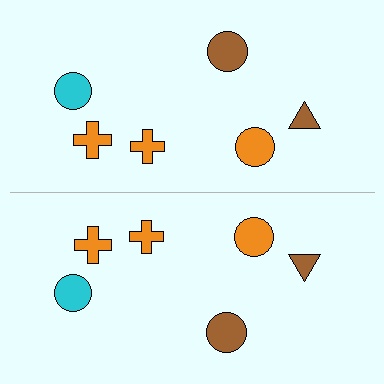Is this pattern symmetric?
Yes, this pattern has bilateral (reflection) symmetry.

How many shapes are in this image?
There are 12 shapes in this image.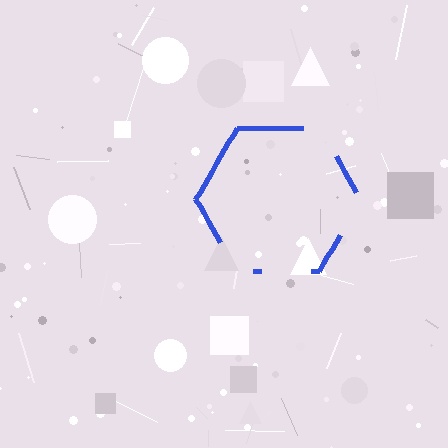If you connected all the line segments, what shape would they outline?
They would outline a hexagon.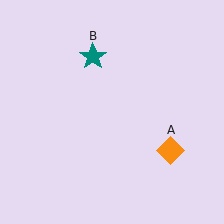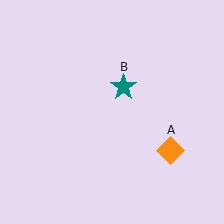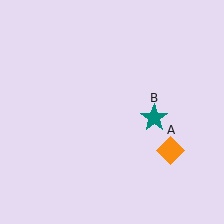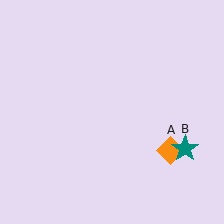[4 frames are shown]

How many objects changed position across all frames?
1 object changed position: teal star (object B).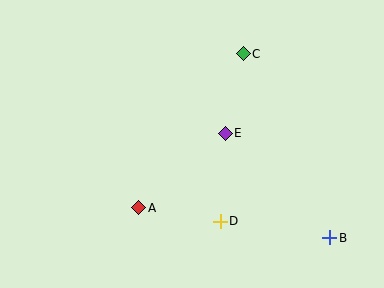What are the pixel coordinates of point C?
Point C is at (243, 54).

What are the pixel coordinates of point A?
Point A is at (139, 208).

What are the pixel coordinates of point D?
Point D is at (220, 221).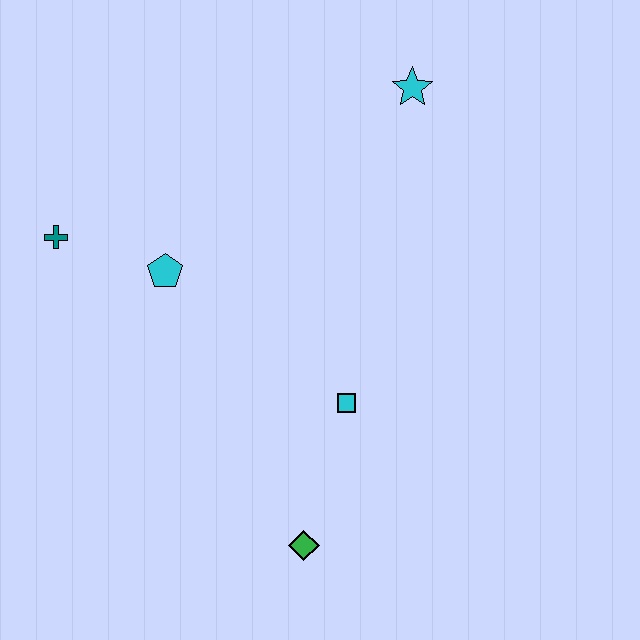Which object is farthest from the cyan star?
The green diamond is farthest from the cyan star.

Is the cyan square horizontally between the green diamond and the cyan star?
Yes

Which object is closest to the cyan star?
The cyan pentagon is closest to the cyan star.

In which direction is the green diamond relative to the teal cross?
The green diamond is below the teal cross.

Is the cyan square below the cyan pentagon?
Yes